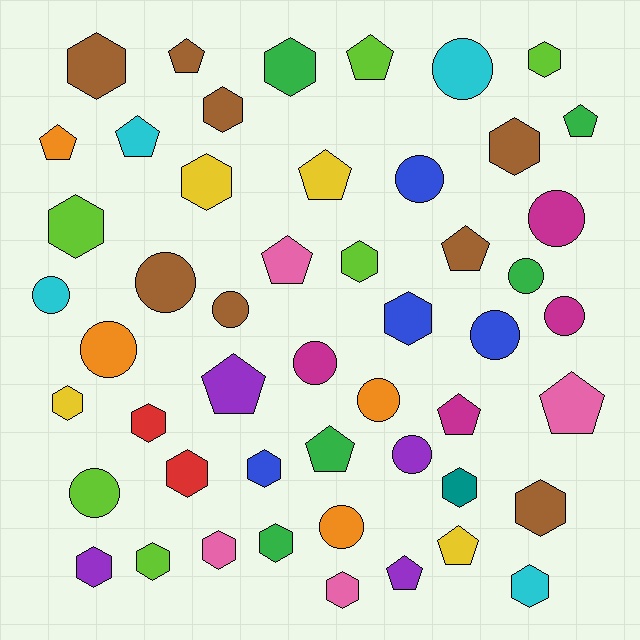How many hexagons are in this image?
There are 21 hexagons.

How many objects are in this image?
There are 50 objects.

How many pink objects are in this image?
There are 4 pink objects.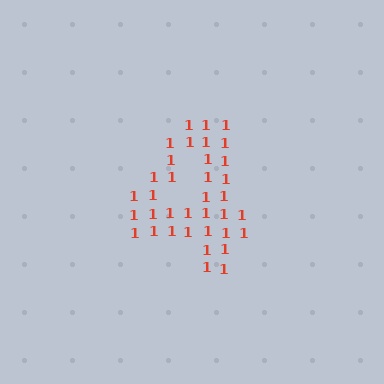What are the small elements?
The small elements are digit 1's.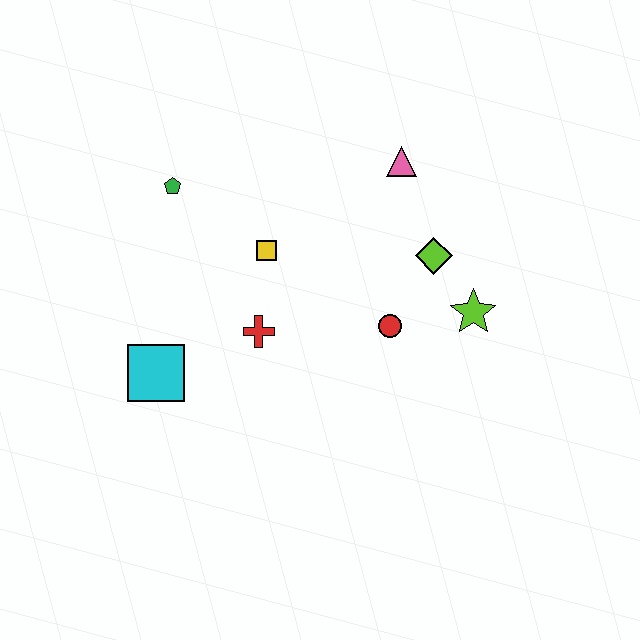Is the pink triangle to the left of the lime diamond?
Yes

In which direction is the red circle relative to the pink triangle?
The red circle is below the pink triangle.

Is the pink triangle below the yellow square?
No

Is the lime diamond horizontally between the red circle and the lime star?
Yes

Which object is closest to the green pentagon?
The yellow square is closest to the green pentagon.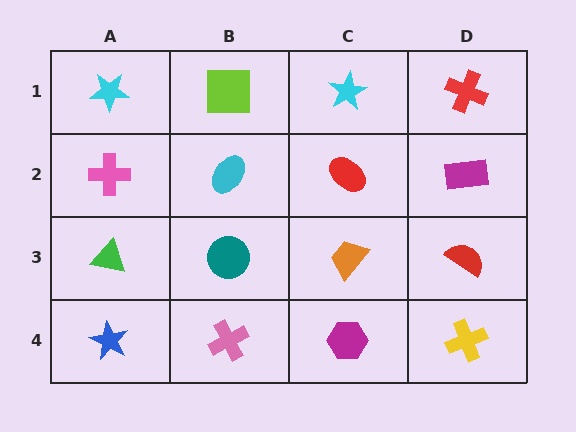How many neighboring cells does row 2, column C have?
4.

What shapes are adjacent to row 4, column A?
A green triangle (row 3, column A), a pink cross (row 4, column B).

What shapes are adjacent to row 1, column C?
A red ellipse (row 2, column C), a lime square (row 1, column B), a red cross (row 1, column D).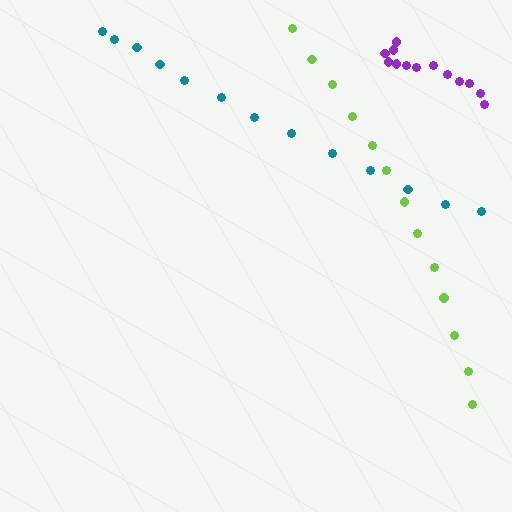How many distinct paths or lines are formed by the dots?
There are 3 distinct paths.